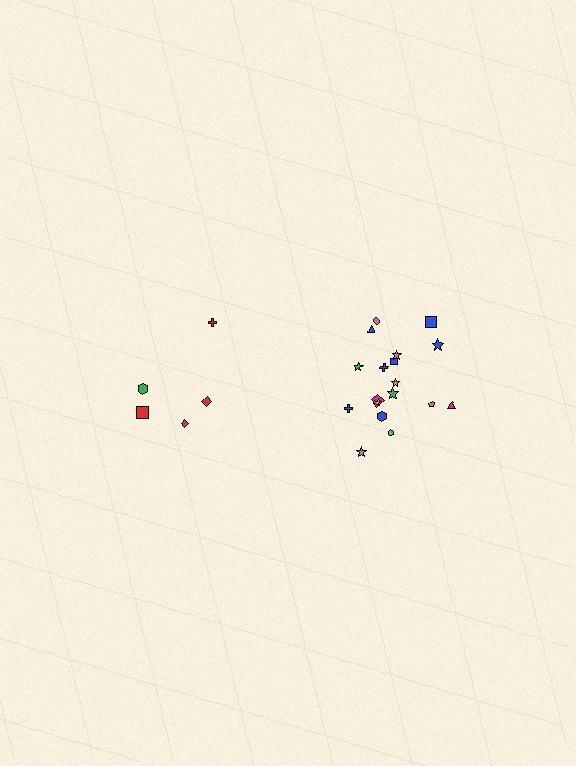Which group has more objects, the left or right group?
The right group.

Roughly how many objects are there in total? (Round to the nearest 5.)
Roughly 25 objects in total.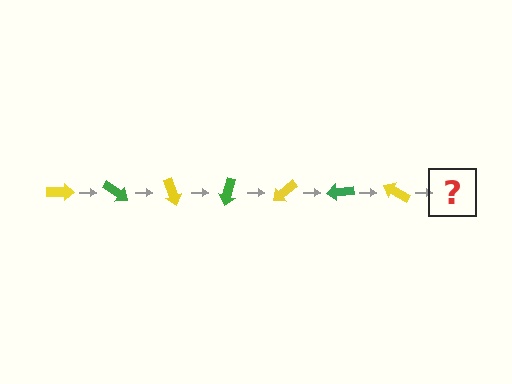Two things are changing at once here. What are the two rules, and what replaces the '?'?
The two rules are that it rotates 35 degrees each step and the color cycles through yellow and green. The '?' should be a green arrow, rotated 245 degrees from the start.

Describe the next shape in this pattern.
It should be a green arrow, rotated 245 degrees from the start.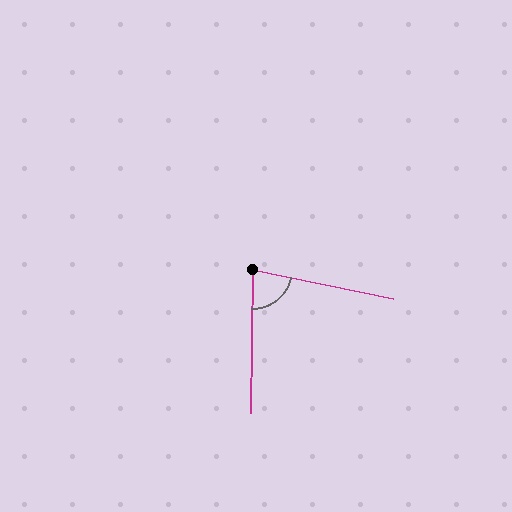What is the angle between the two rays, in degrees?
Approximately 79 degrees.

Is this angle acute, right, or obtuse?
It is acute.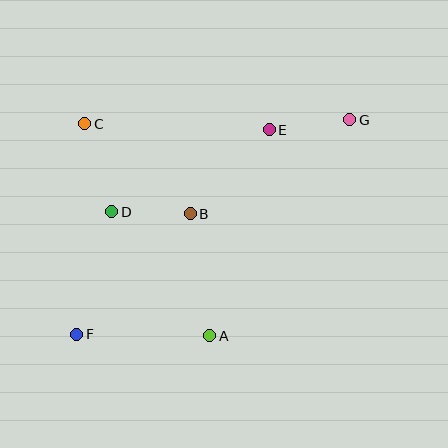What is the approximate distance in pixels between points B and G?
The distance between B and G is approximately 185 pixels.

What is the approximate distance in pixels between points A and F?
The distance between A and F is approximately 133 pixels.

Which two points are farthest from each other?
Points F and G are farthest from each other.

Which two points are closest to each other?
Points B and D are closest to each other.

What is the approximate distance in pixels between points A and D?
The distance between A and D is approximately 159 pixels.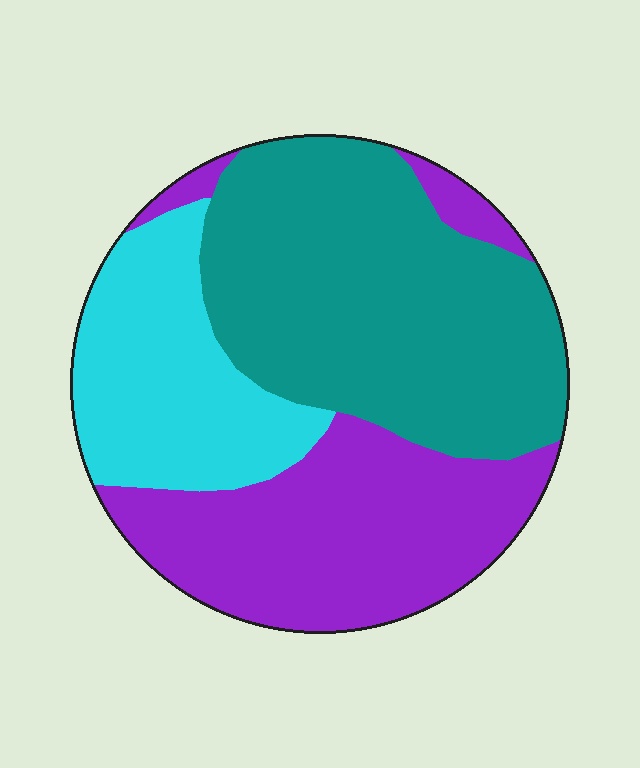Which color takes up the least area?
Cyan, at roughly 20%.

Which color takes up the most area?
Teal, at roughly 45%.